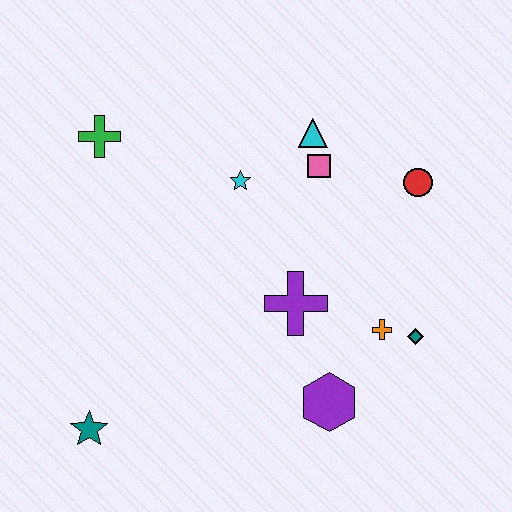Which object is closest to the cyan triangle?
The pink square is closest to the cyan triangle.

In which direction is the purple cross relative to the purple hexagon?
The purple cross is above the purple hexagon.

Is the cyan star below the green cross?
Yes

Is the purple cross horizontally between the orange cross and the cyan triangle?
No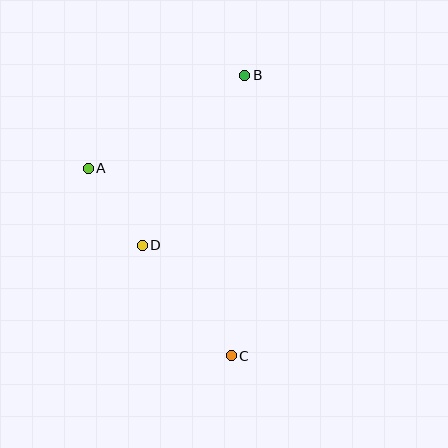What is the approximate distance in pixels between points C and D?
The distance between C and D is approximately 142 pixels.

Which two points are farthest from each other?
Points B and C are farthest from each other.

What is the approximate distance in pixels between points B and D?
The distance between B and D is approximately 198 pixels.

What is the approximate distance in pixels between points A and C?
The distance between A and C is approximately 236 pixels.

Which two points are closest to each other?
Points A and D are closest to each other.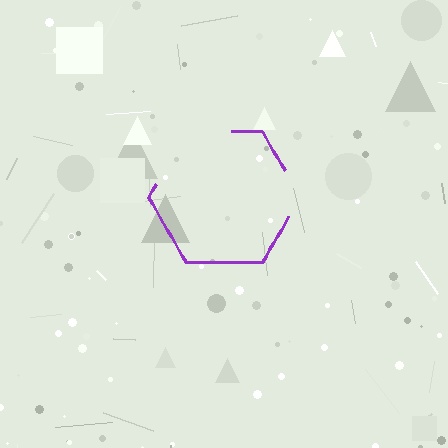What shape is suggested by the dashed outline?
The dashed outline suggests a hexagon.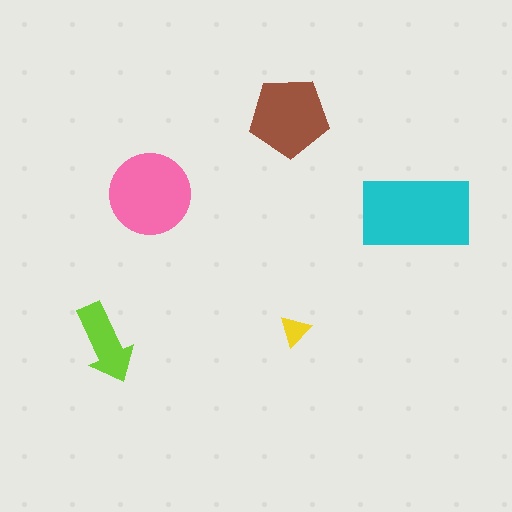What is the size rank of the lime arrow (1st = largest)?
4th.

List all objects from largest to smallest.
The cyan rectangle, the pink circle, the brown pentagon, the lime arrow, the yellow triangle.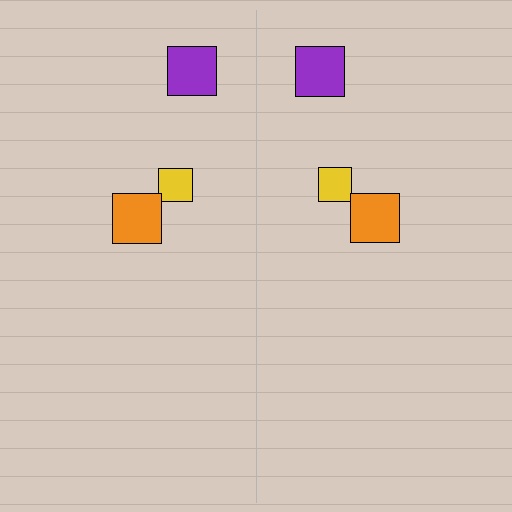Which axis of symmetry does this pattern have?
The pattern has a vertical axis of symmetry running through the center of the image.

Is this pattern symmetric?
Yes, this pattern has bilateral (reflection) symmetry.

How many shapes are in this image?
There are 6 shapes in this image.